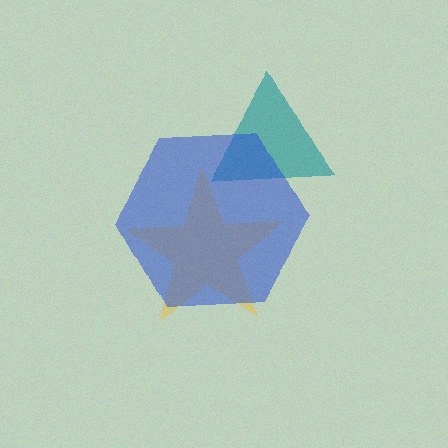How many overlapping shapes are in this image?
There are 3 overlapping shapes in the image.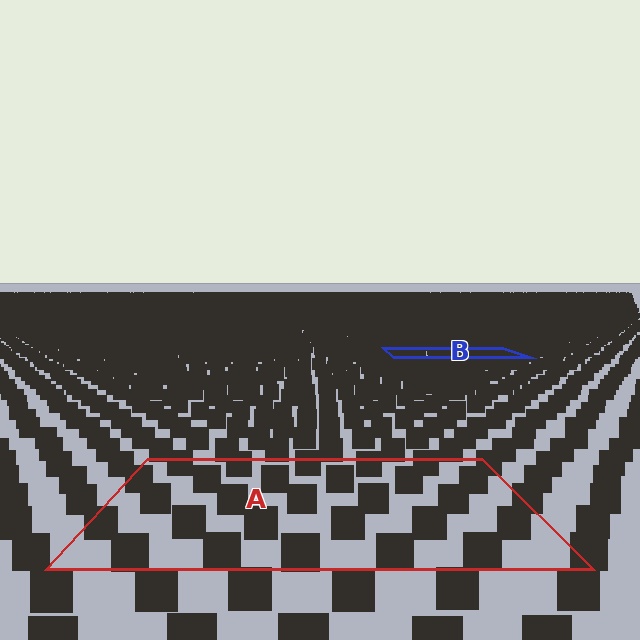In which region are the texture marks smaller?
The texture marks are smaller in region B, because it is farther away.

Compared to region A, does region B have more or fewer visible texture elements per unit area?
Region B has more texture elements per unit area — they are packed more densely because it is farther away.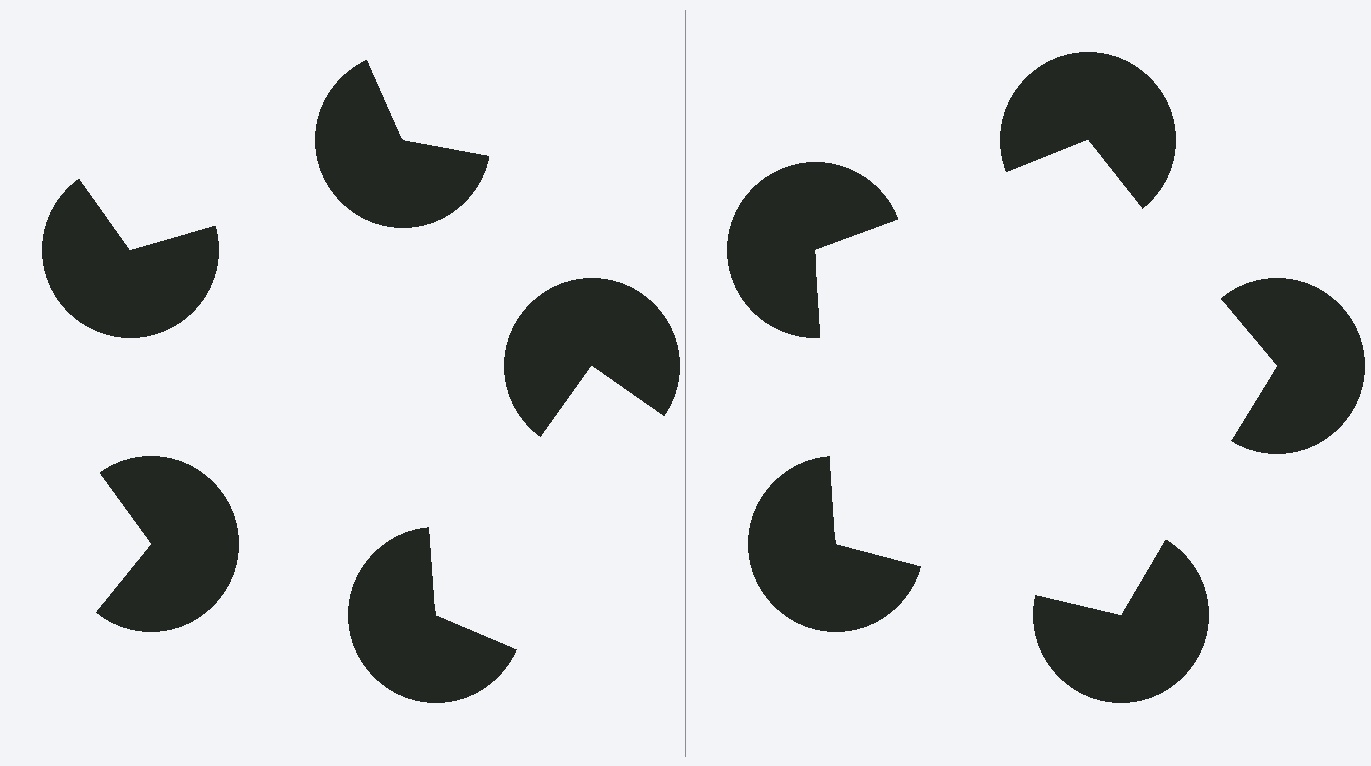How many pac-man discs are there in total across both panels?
10 — 5 on each side.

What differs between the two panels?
The pac-man discs are positioned identically on both sides; only the wedge orientations differ. On the right they align to a pentagon; on the left they are misaligned.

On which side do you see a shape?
An illusory pentagon appears on the right side. On the left side the wedge cuts are rotated, so no coherent shape forms.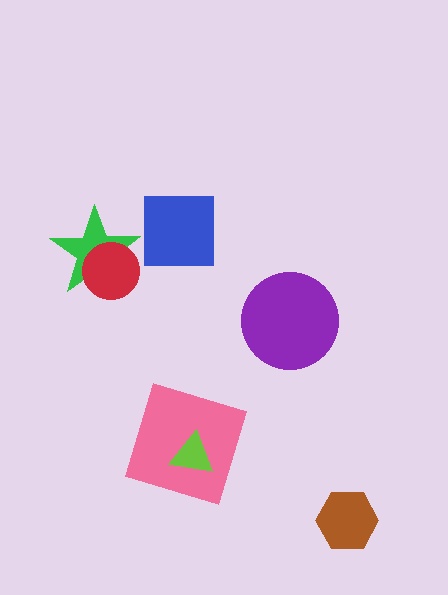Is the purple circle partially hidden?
No, no other shape covers it.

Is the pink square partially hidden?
Yes, it is partially covered by another shape.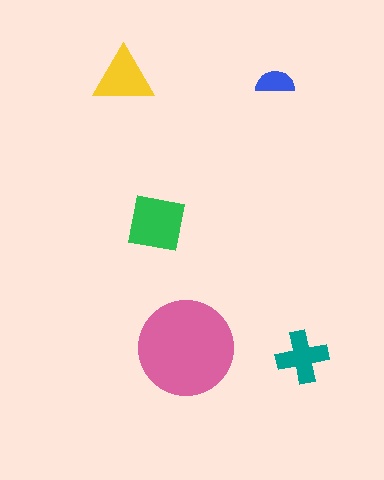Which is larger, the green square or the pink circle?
The pink circle.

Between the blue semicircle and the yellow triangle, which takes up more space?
The yellow triangle.